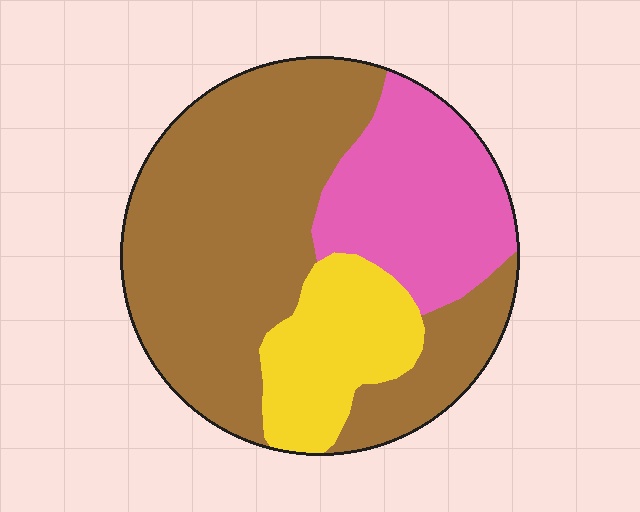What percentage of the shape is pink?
Pink takes up about one quarter (1/4) of the shape.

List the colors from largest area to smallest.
From largest to smallest: brown, pink, yellow.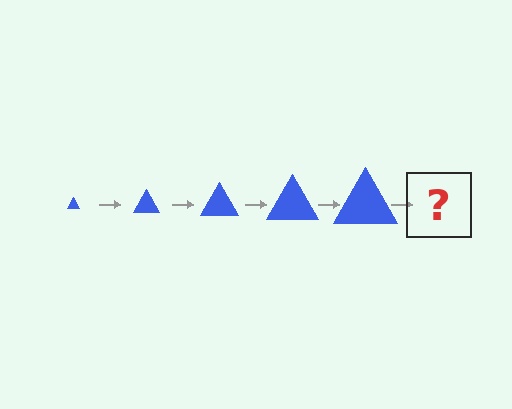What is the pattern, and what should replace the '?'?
The pattern is that the triangle gets progressively larger each step. The '?' should be a blue triangle, larger than the previous one.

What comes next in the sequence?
The next element should be a blue triangle, larger than the previous one.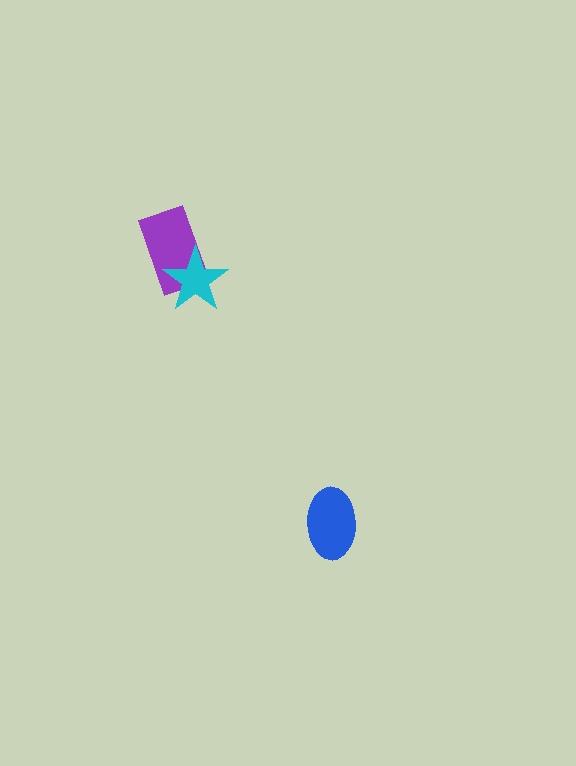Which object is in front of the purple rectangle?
The cyan star is in front of the purple rectangle.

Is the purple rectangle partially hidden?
Yes, it is partially covered by another shape.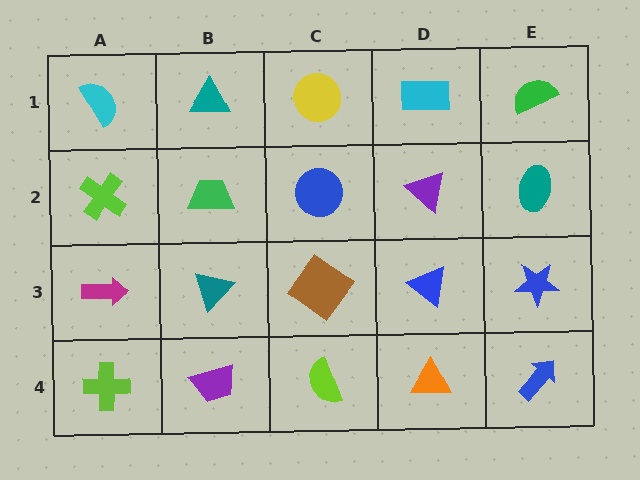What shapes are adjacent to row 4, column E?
A blue star (row 3, column E), an orange triangle (row 4, column D).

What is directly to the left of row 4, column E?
An orange triangle.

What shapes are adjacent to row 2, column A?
A cyan semicircle (row 1, column A), a magenta arrow (row 3, column A), a green trapezoid (row 2, column B).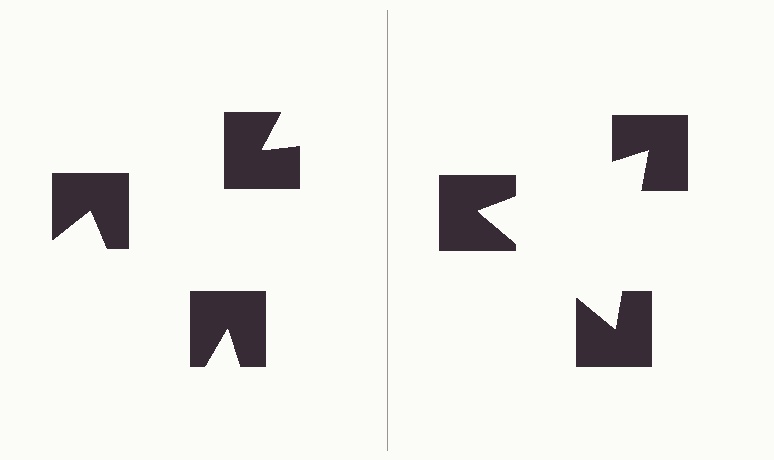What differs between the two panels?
The notched squares are positioned identically on both sides; only the wedge orientations differ. On the right they align to a triangle; on the left they are misaligned.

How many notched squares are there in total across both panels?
6 — 3 on each side.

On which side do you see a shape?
An illusory triangle appears on the right side. On the left side the wedge cuts are rotated, so no coherent shape forms.